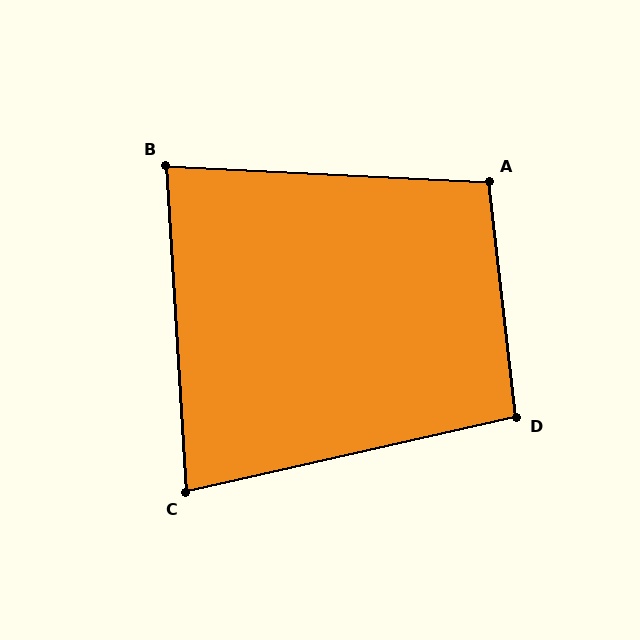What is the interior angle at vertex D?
Approximately 96 degrees (obtuse).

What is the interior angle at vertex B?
Approximately 84 degrees (acute).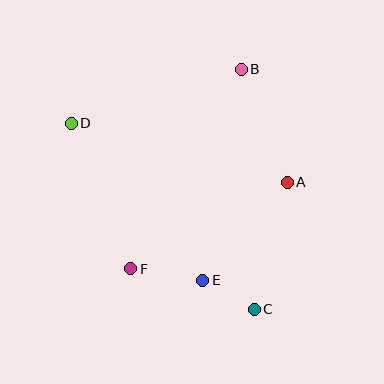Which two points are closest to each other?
Points C and E are closest to each other.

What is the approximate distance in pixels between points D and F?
The distance between D and F is approximately 157 pixels.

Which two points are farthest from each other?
Points C and D are farthest from each other.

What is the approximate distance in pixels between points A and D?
The distance between A and D is approximately 224 pixels.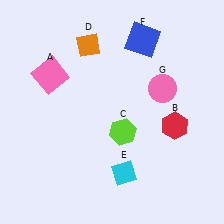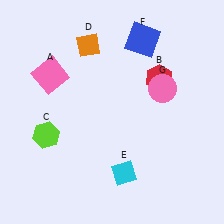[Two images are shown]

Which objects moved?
The objects that moved are: the red hexagon (B), the lime hexagon (C).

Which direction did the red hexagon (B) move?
The red hexagon (B) moved up.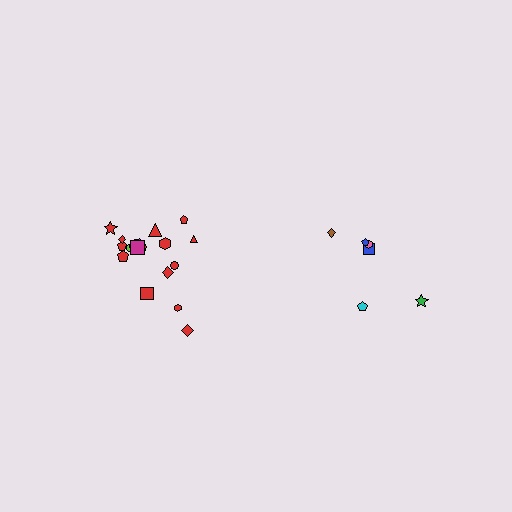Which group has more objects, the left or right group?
The left group.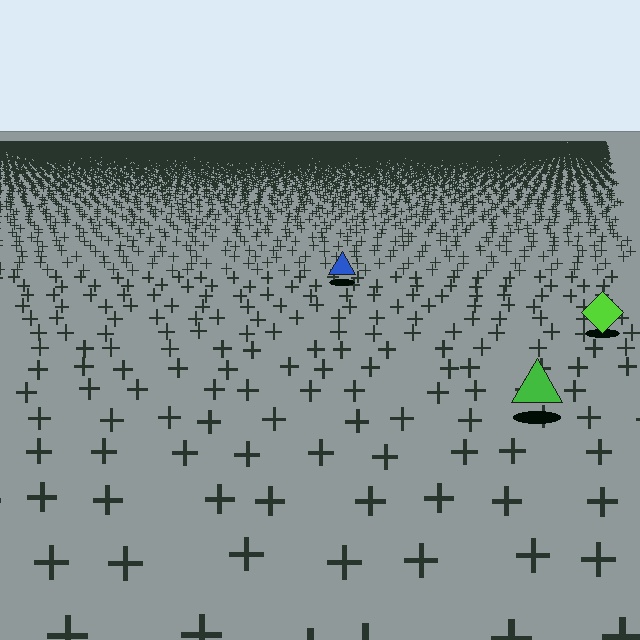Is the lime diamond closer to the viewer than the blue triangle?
Yes. The lime diamond is closer — you can tell from the texture gradient: the ground texture is coarser near it.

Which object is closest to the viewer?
The green triangle is closest. The texture marks near it are larger and more spread out.